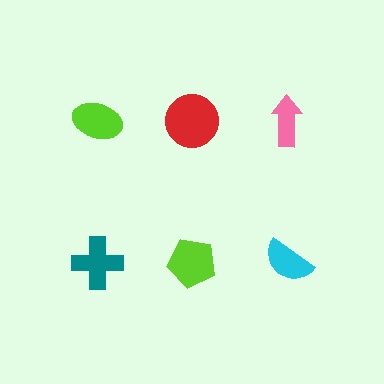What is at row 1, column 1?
A lime ellipse.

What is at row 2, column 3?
A cyan semicircle.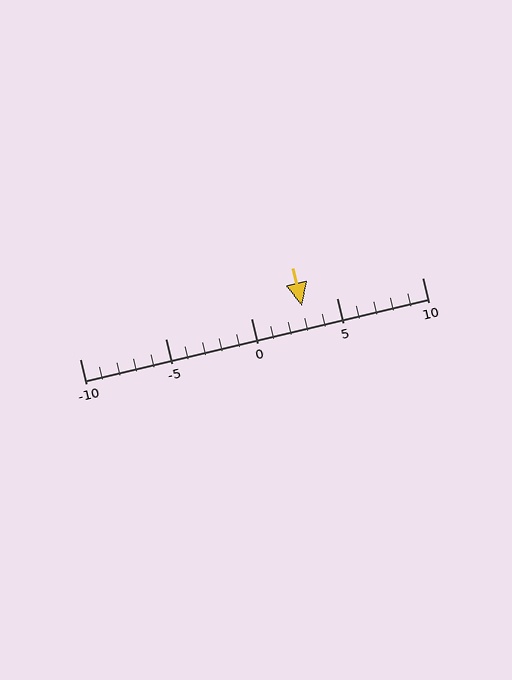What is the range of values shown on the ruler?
The ruler shows values from -10 to 10.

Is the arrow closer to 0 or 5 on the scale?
The arrow is closer to 5.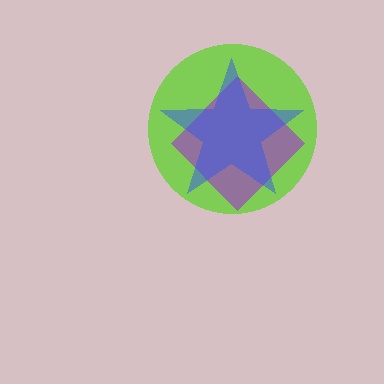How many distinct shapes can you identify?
There are 3 distinct shapes: a lime circle, a purple diamond, a blue star.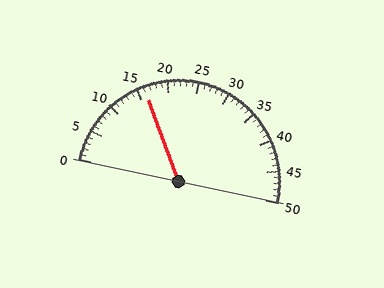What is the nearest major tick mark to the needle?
The nearest major tick mark is 15.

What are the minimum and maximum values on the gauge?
The gauge ranges from 0 to 50.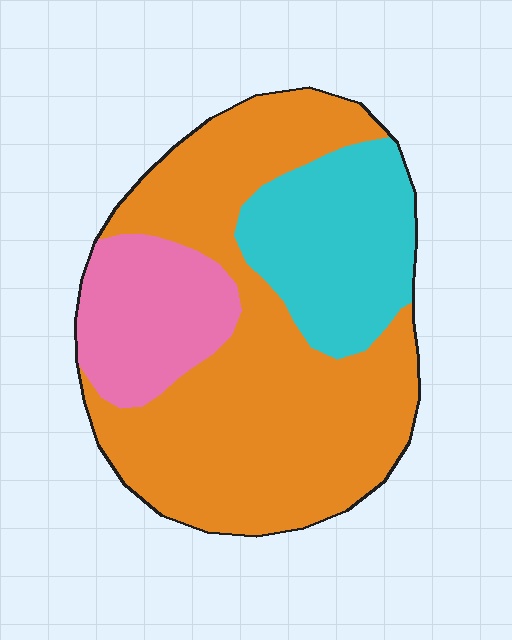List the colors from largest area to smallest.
From largest to smallest: orange, cyan, pink.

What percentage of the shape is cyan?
Cyan covers 23% of the shape.